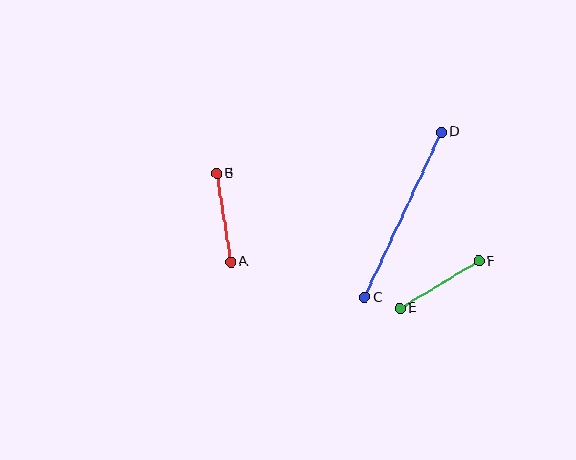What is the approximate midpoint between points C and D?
The midpoint is at approximately (403, 215) pixels.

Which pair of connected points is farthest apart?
Points C and D are farthest apart.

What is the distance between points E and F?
The distance is approximately 92 pixels.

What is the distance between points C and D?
The distance is approximately 182 pixels.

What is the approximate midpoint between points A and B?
The midpoint is at approximately (224, 218) pixels.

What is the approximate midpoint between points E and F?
The midpoint is at approximately (439, 285) pixels.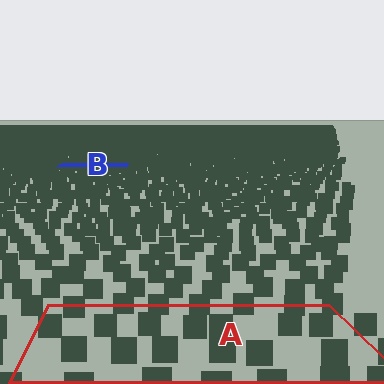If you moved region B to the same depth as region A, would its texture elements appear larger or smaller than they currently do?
They would appear larger. At a closer depth, the same texture elements are projected at a bigger on-screen size.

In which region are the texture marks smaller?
The texture marks are smaller in region B, because it is farther away.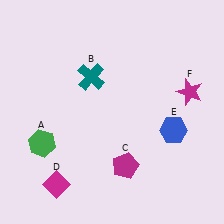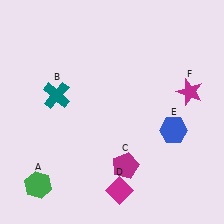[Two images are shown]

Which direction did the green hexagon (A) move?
The green hexagon (A) moved down.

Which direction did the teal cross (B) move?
The teal cross (B) moved left.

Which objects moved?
The objects that moved are: the green hexagon (A), the teal cross (B), the magenta diamond (D).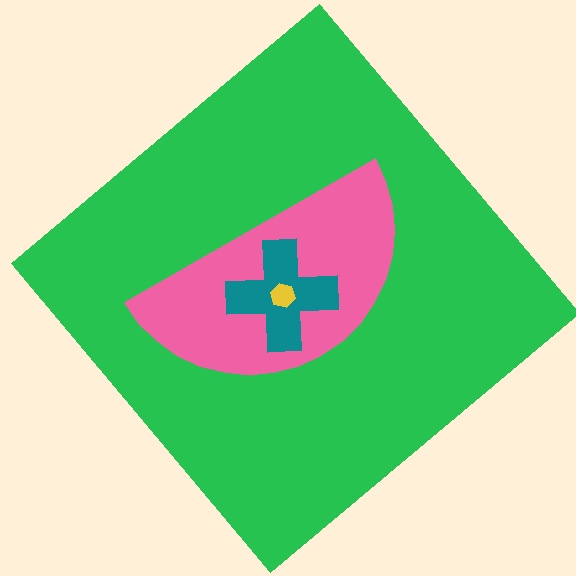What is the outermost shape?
The green diamond.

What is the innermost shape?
The yellow hexagon.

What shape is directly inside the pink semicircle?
The teal cross.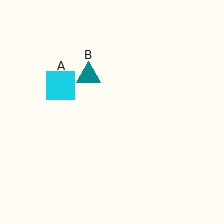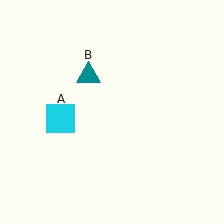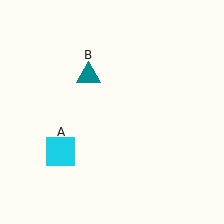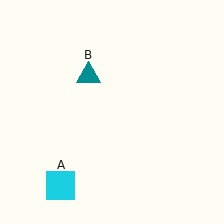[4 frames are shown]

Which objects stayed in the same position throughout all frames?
Teal triangle (object B) remained stationary.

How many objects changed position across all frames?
1 object changed position: cyan square (object A).